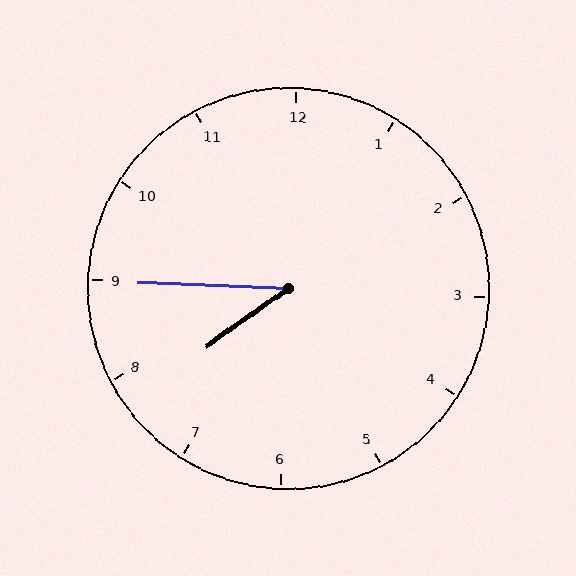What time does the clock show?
7:45.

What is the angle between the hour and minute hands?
Approximately 38 degrees.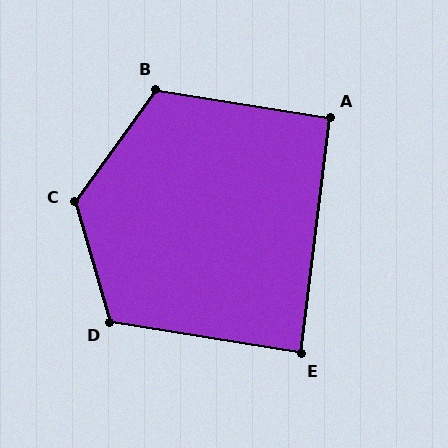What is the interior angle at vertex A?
Approximately 92 degrees (approximately right).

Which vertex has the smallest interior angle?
E, at approximately 88 degrees.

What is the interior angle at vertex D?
Approximately 115 degrees (obtuse).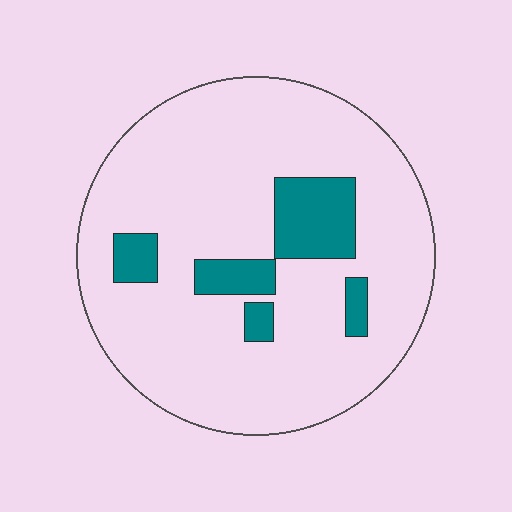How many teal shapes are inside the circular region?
5.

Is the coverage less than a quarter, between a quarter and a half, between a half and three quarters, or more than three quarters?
Less than a quarter.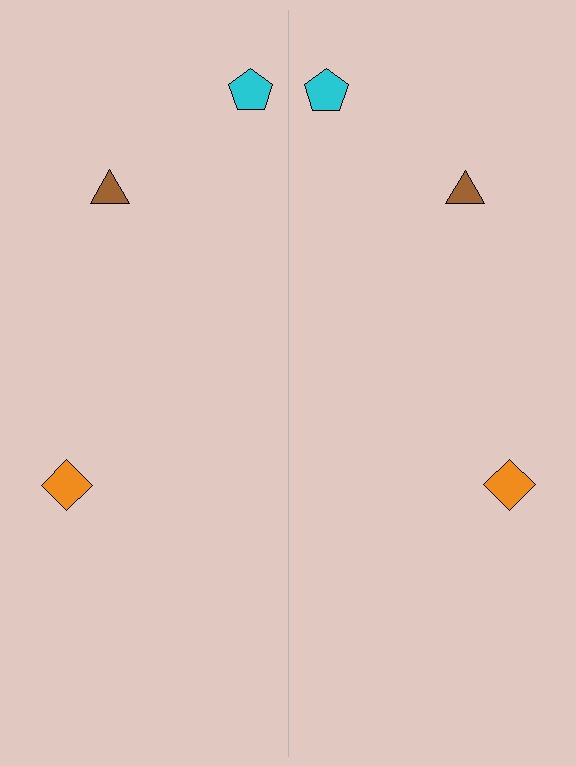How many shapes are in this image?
There are 6 shapes in this image.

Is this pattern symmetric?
Yes, this pattern has bilateral (reflection) symmetry.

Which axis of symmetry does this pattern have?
The pattern has a vertical axis of symmetry running through the center of the image.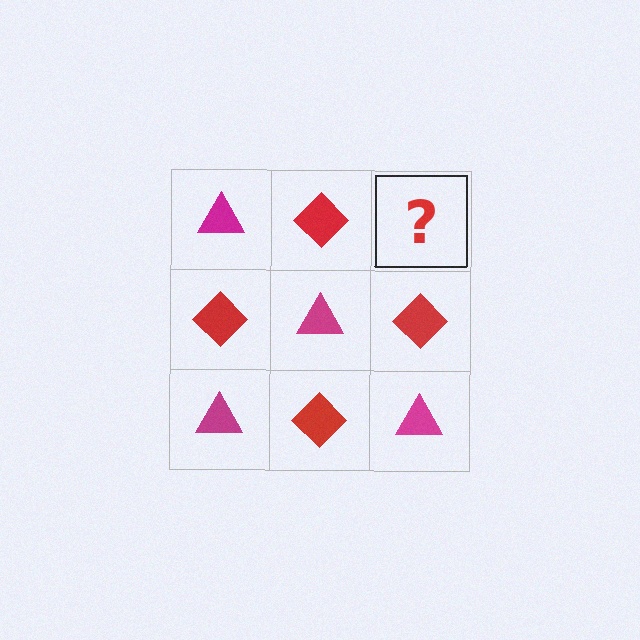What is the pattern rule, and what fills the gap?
The rule is that it alternates magenta triangle and red diamond in a checkerboard pattern. The gap should be filled with a magenta triangle.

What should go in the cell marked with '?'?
The missing cell should contain a magenta triangle.